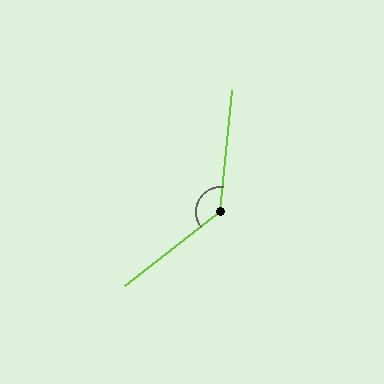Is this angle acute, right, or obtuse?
It is obtuse.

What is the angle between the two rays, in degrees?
Approximately 133 degrees.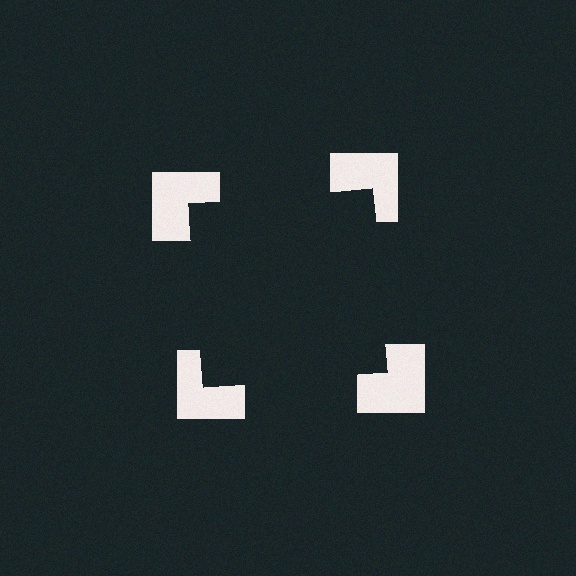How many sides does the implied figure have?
4 sides.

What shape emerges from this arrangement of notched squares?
An illusory square — its edges are inferred from the aligned wedge cuts in the notched squares, not physically drawn.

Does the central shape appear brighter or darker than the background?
It typically appears slightly darker than the background, even though no actual brightness change is drawn.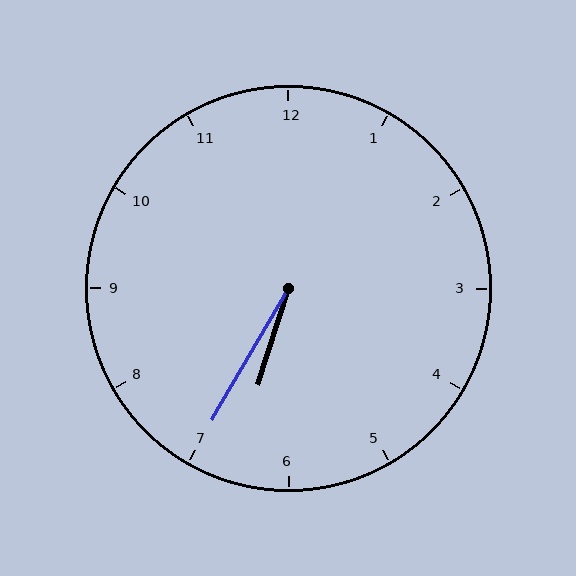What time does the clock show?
6:35.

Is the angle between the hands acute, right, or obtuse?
It is acute.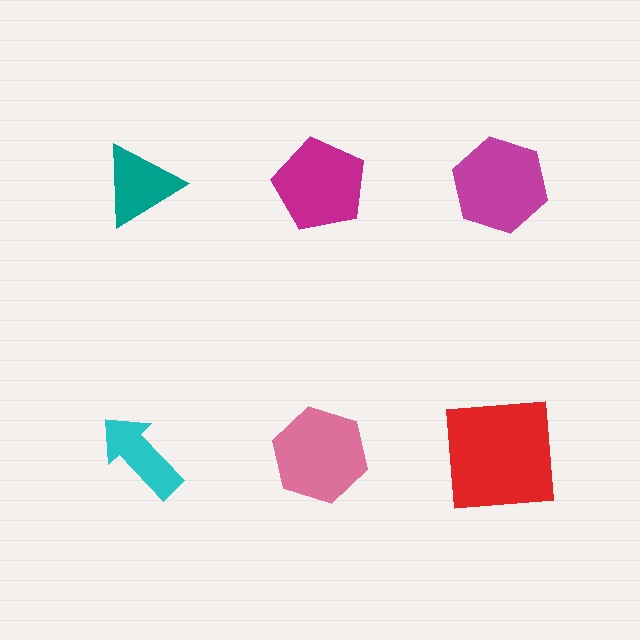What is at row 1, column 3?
A magenta hexagon.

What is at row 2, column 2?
A pink hexagon.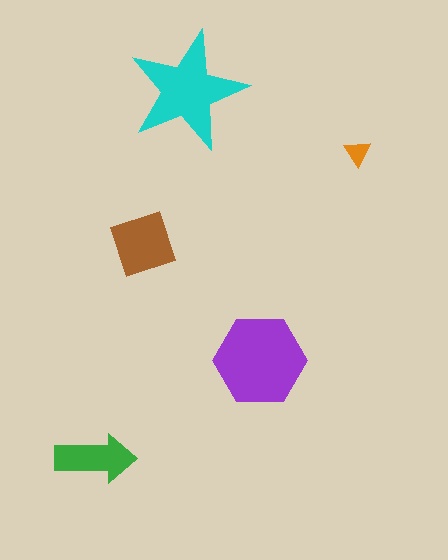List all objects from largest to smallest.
The purple hexagon, the cyan star, the brown square, the green arrow, the orange triangle.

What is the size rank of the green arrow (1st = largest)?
4th.